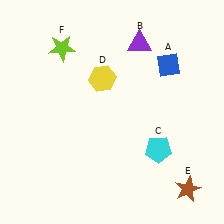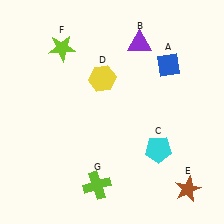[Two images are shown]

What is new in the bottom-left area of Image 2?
A lime cross (G) was added in the bottom-left area of Image 2.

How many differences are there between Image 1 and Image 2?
There is 1 difference between the two images.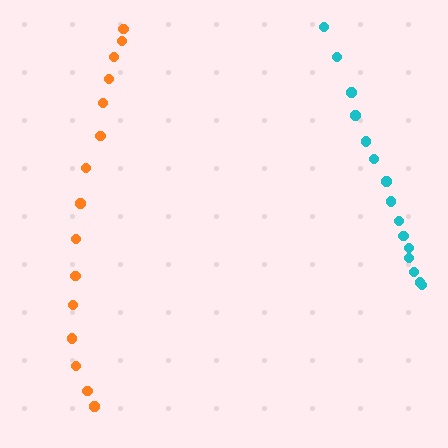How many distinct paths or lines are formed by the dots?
There are 2 distinct paths.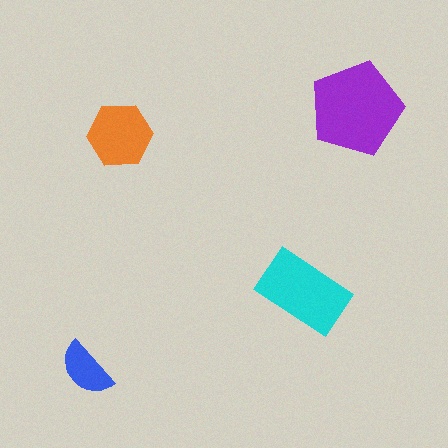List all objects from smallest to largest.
The blue semicircle, the orange hexagon, the cyan rectangle, the purple pentagon.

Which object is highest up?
The purple pentagon is topmost.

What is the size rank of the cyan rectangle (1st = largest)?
2nd.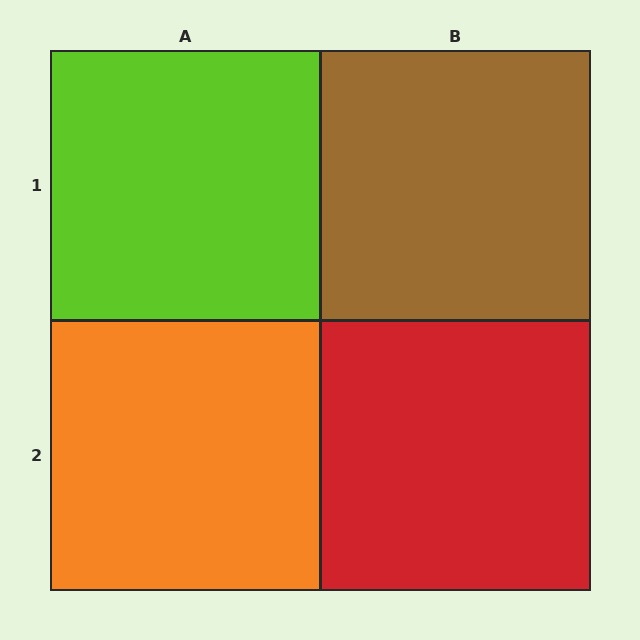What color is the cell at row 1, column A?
Lime.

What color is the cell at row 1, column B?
Brown.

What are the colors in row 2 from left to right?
Orange, red.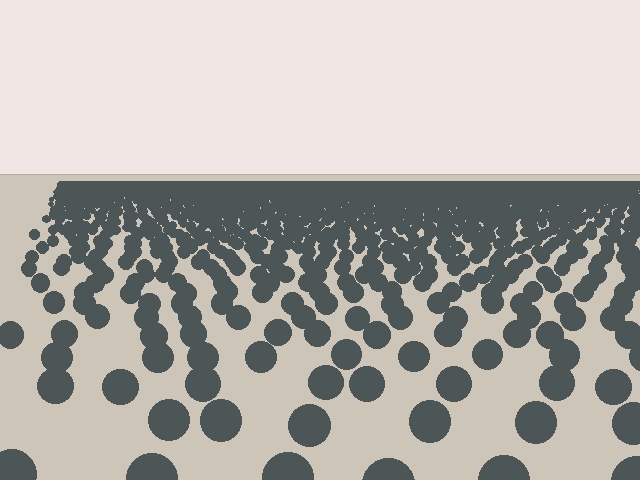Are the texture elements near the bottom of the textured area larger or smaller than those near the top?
Larger. Near the bottom, elements are closer to the viewer and appear at a bigger on-screen size.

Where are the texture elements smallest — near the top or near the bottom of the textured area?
Near the top.